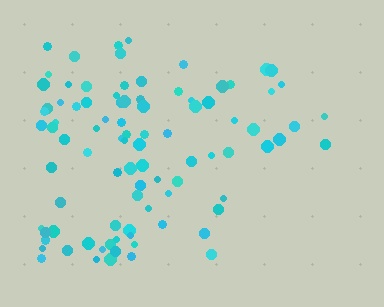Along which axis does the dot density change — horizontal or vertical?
Horizontal.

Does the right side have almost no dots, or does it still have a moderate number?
Still a moderate number, just noticeably fewer than the left.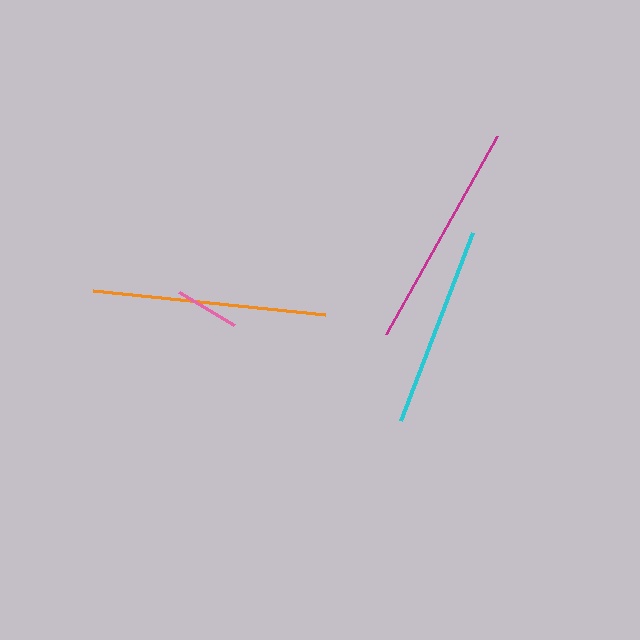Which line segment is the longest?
The orange line is the longest at approximately 233 pixels.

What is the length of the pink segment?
The pink segment is approximately 64 pixels long.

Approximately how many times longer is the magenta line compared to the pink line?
The magenta line is approximately 3.5 times the length of the pink line.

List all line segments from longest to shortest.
From longest to shortest: orange, magenta, cyan, pink.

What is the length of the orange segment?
The orange segment is approximately 233 pixels long.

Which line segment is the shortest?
The pink line is the shortest at approximately 64 pixels.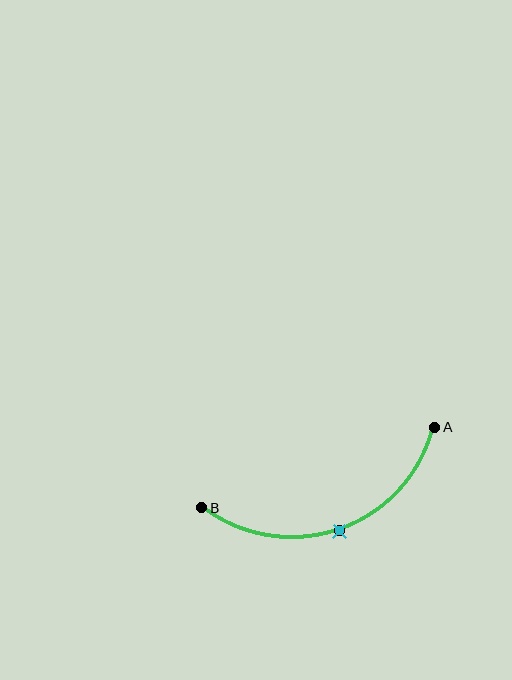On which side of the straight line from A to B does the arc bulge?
The arc bulges below the straight line connecting A and B.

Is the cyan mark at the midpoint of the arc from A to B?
Yes. The cyan mark lies on the arc at equal arc-length from both A and B — it is the arc midpoint.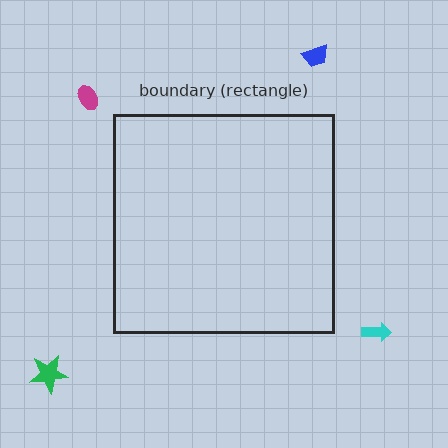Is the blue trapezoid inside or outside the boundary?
Outside.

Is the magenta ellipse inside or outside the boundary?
Outside.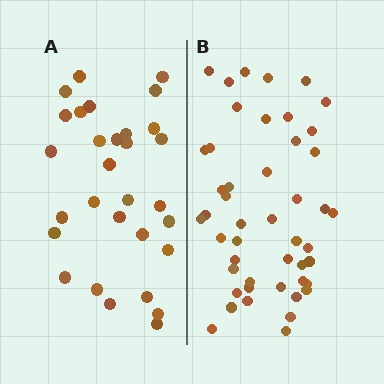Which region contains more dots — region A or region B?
Region B (the right region) has more dots.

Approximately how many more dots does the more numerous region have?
Region B has approximately 15 more dots than region A.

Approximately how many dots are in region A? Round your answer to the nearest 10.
About 30 dots.